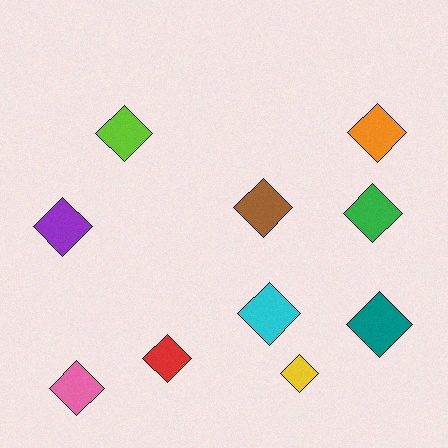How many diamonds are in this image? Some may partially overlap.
There are 10 diamonds.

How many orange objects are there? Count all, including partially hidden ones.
There is 1 orange object.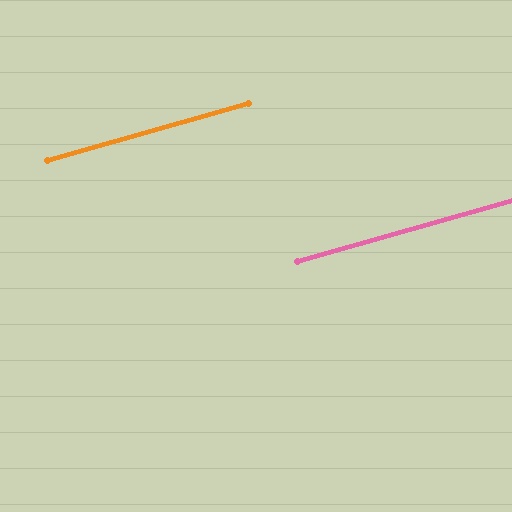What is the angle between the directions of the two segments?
Approximately 0 degrees.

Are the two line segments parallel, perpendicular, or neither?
Parallel — their directions differ by only 0.2°.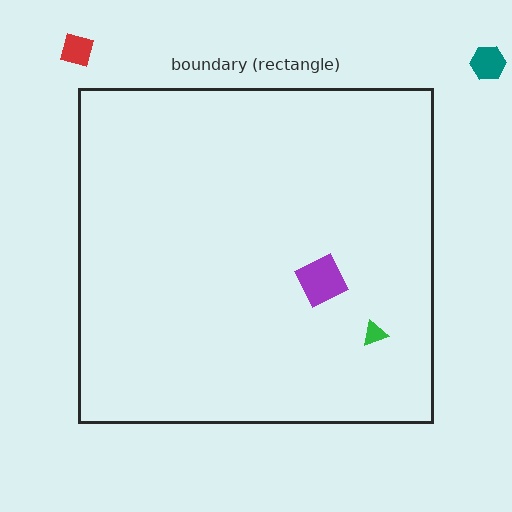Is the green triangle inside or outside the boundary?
Inside.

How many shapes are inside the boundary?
2 inside, 2 outside.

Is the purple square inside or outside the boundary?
Inside.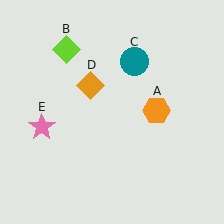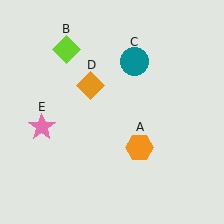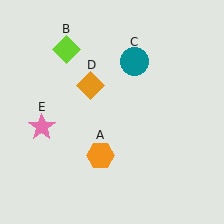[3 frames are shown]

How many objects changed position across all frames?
1 object changed position: orange hexagon (object A).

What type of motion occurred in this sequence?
The orange hexagon (object A) rotated clockwise around the center of the scene.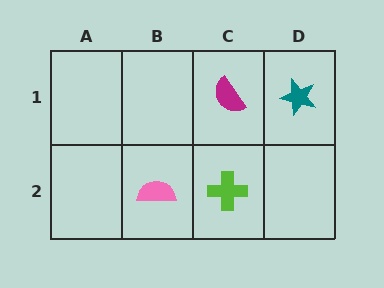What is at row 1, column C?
A magenta semicircle.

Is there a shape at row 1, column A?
No, that cell is empty.